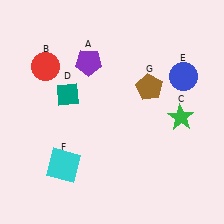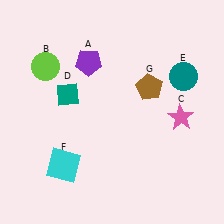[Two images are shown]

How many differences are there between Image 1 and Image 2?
There are 3 differences between the two images.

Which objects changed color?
B changed from red to lime. C changed from green to pink. E changed from blue to teal.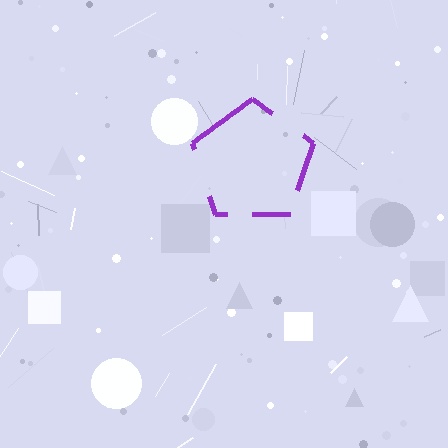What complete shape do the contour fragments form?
The contour fragments form a pentagon.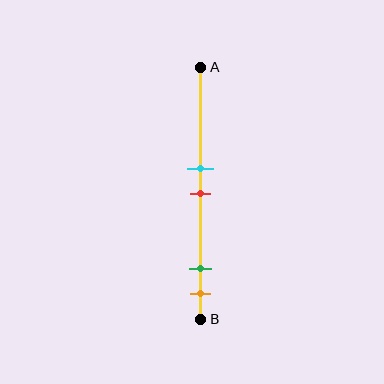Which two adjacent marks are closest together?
The cyan and red marks are the closest adjacent pair.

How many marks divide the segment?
There are 4 marks dividing the segment.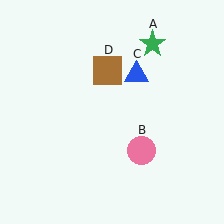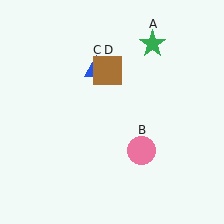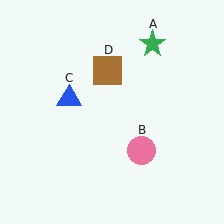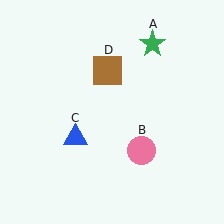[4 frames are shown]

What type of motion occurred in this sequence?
The blue triangle (object C) rotated counterclockwise around the center of the scene.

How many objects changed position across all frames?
1 object changed position: blue triangle (object C).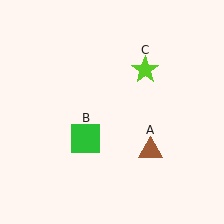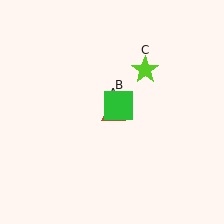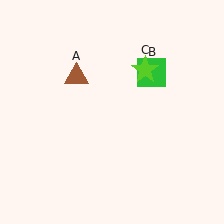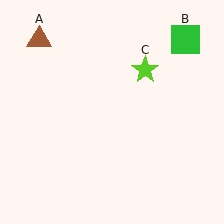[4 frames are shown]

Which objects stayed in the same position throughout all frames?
Lime star (object C) remained stationary.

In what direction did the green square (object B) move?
The green square (object B) moved up and to the right.